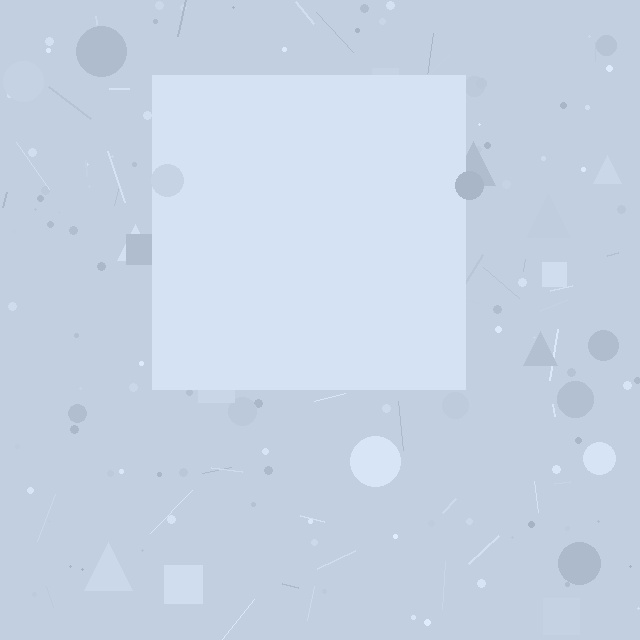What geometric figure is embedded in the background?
A square is embedded in the background.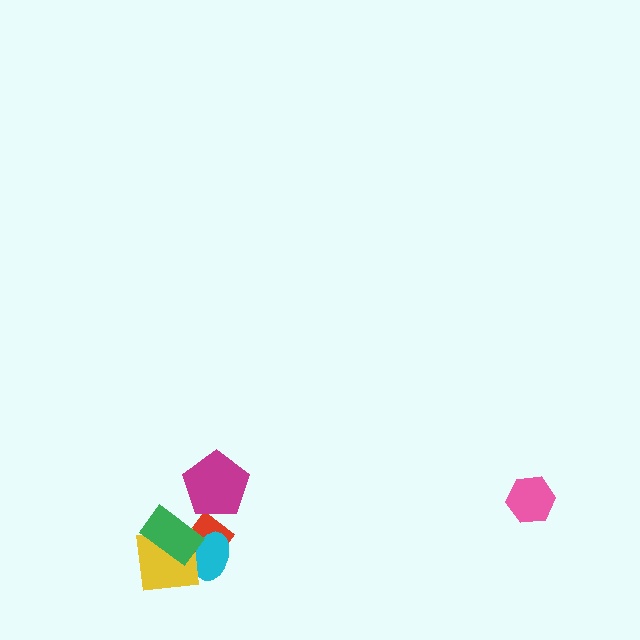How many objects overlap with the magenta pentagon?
1 object overlaps with the magenta pentagon.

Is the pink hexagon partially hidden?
No, no other shape covers it.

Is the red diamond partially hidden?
Yes, it is partially covered by another shape.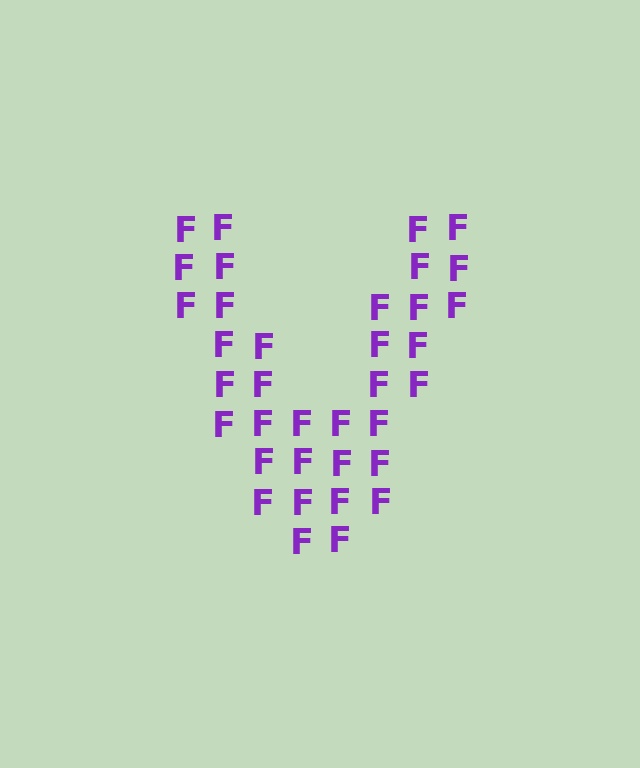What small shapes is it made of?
It is made of small letter F's.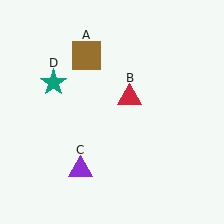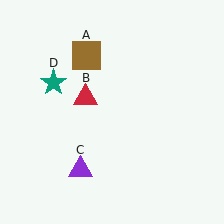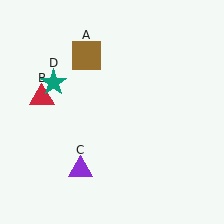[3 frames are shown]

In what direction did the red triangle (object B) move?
The red triangle (object B) moved left.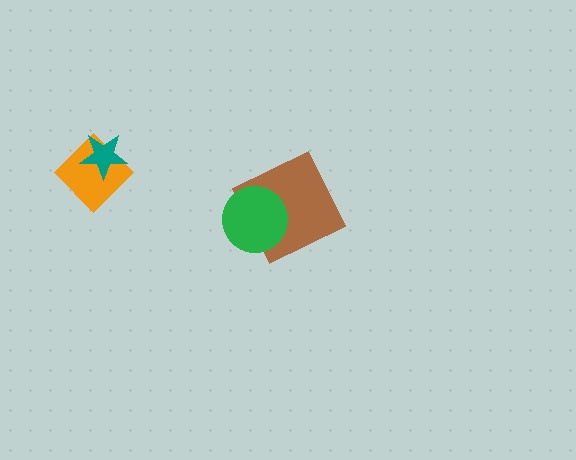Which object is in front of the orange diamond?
The teal star is in front of the orange diamond.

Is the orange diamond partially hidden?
Yes, it is partially covered by another shape.